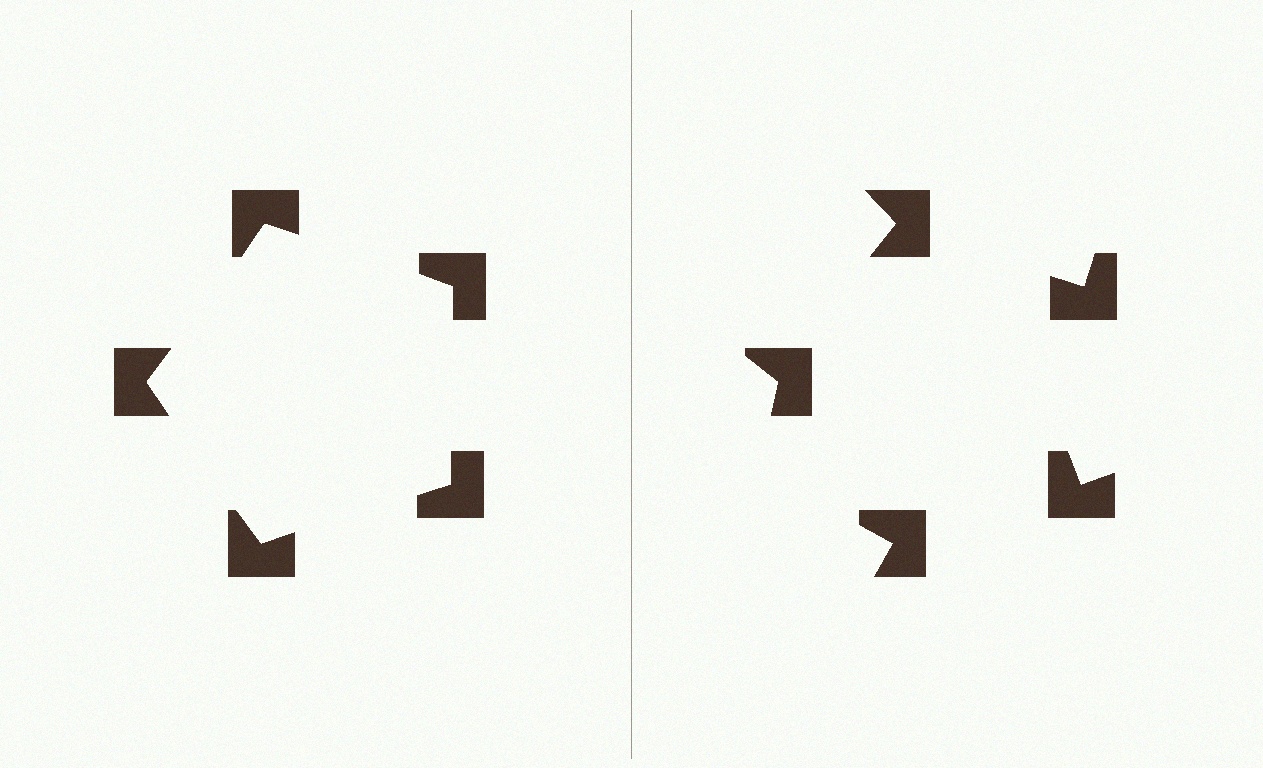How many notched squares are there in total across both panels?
10 — 5 on each side.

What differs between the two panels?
The notched squares are positioned identically on both sides; only the wedge orientations differ. On the left they align to a pentagon; on the right they are misaligned.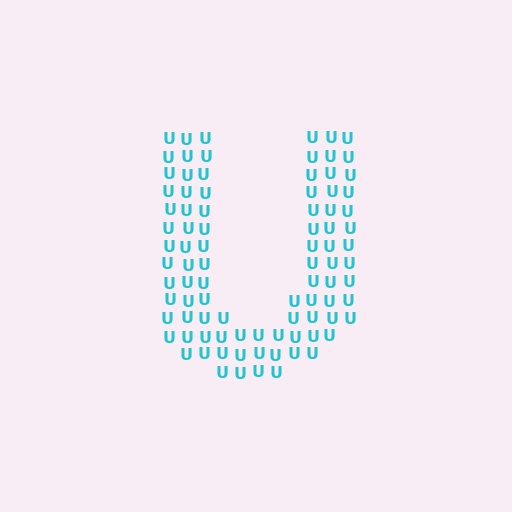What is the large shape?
The large shape is the letter U.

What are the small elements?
The small elements are letter U's.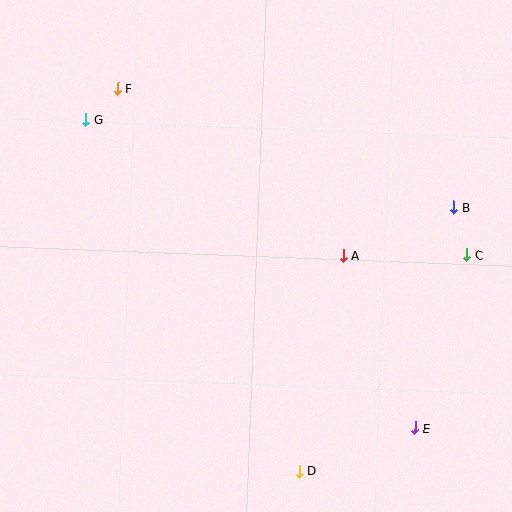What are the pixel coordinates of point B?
Point B is at (454, 207).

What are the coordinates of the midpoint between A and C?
The midpoint between A and C is at (405, 255).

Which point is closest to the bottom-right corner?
Point E is closest to the bottom-right corner.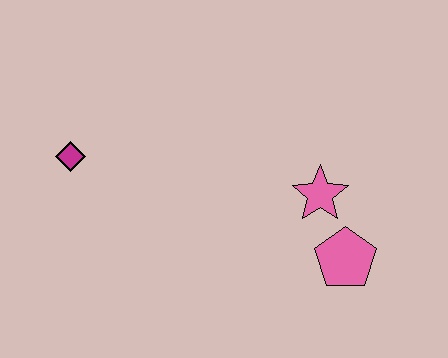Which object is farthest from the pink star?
The magenta diamond is farthest from the pink star.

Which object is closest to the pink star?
The pink pentagon is closest to the pink star.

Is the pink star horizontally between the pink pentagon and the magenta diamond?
Yes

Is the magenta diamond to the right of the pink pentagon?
No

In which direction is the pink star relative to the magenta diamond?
The pink star is to the right of the magenta diamond.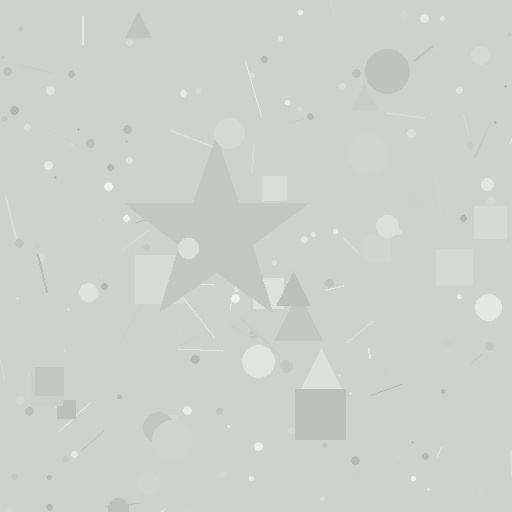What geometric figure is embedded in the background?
A star is embedded in the background.